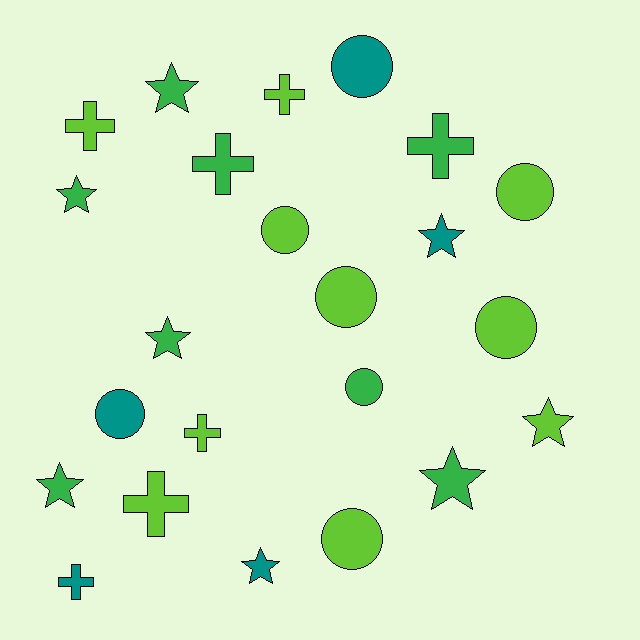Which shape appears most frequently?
Circle, with 8 objects.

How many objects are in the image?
There are 23 objects.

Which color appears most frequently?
Lime, with 10 objects.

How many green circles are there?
There is 1 green circle.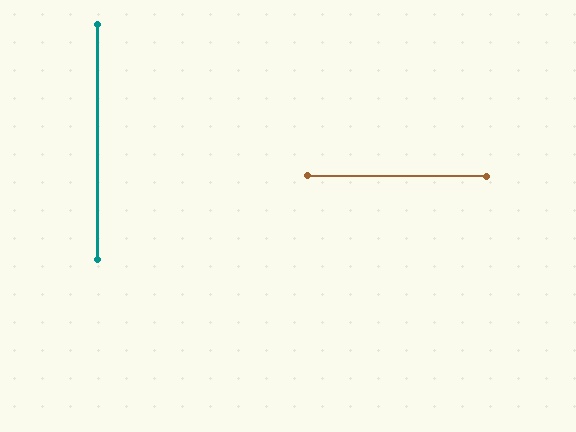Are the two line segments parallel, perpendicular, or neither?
Perpendicular — they meet at approximately 90°.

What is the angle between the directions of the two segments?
Approximately 90 degrees.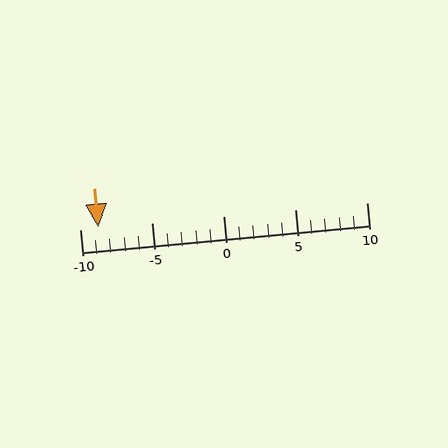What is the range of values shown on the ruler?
The ruler shows values from -10 to 10.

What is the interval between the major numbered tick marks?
The major tick marks are spaced 5 units apart.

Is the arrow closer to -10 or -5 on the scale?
The arrow is closer to -10.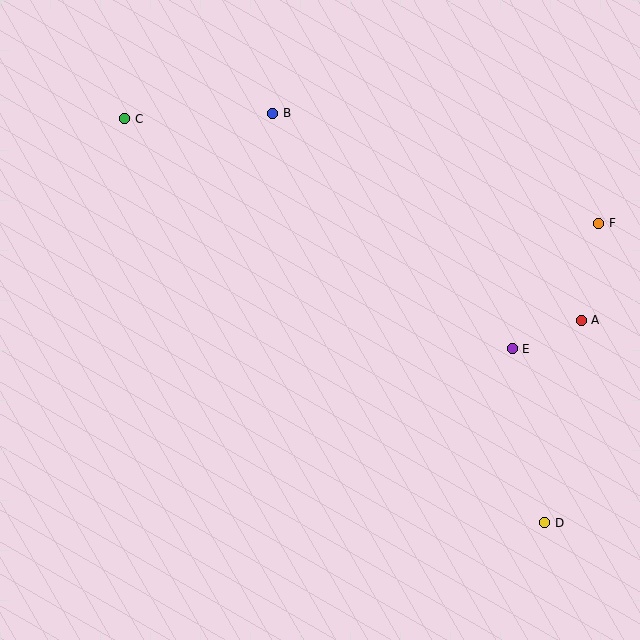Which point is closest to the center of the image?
Point E at (512, 349) is closest to the center.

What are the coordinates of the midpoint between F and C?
The midpoint between F and C is at (362, 171).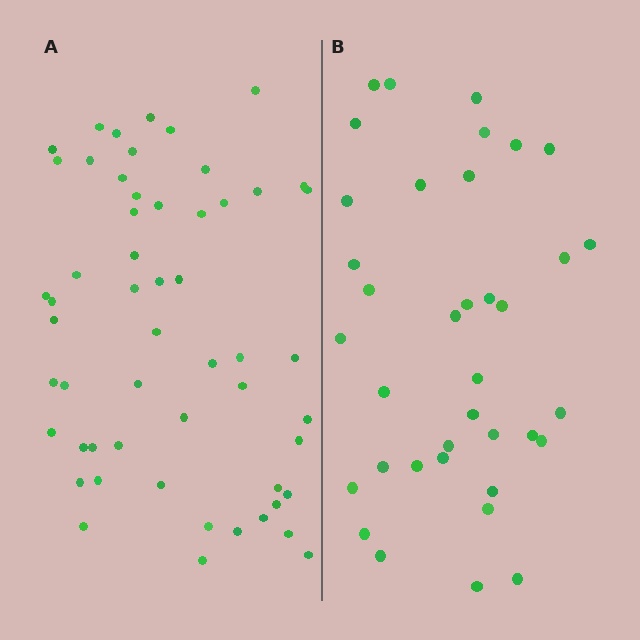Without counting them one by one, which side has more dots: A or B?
Region A (the left region) has more dots.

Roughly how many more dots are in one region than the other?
Region A has approximately 20 more dots than region B.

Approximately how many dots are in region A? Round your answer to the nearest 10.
About 60 dots. (The exact count is 55, which rounds to 60.)